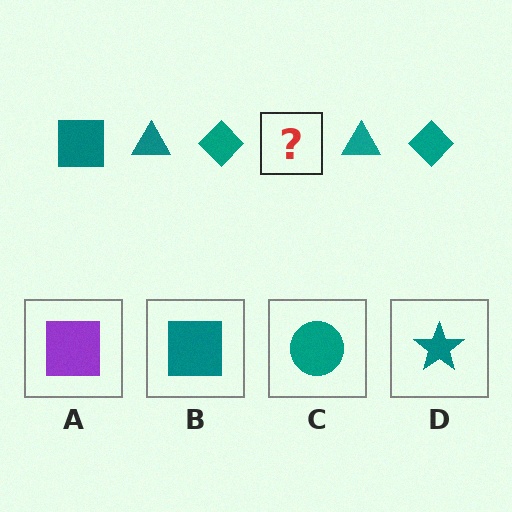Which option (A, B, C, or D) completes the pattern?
B.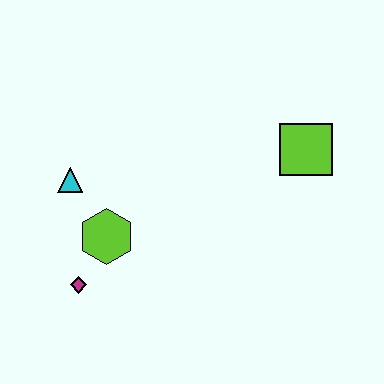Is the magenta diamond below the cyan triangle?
Yes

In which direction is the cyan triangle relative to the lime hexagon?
The cyan triangle is above the lime hexagon.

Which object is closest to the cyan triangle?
The lime hexagon is closest to the cyan triangle.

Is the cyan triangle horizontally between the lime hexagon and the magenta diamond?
No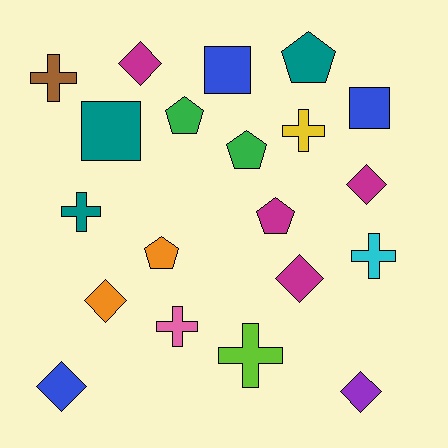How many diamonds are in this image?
There are 6 diamonds.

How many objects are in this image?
There are 20 objects.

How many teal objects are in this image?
There are 3 teal objects.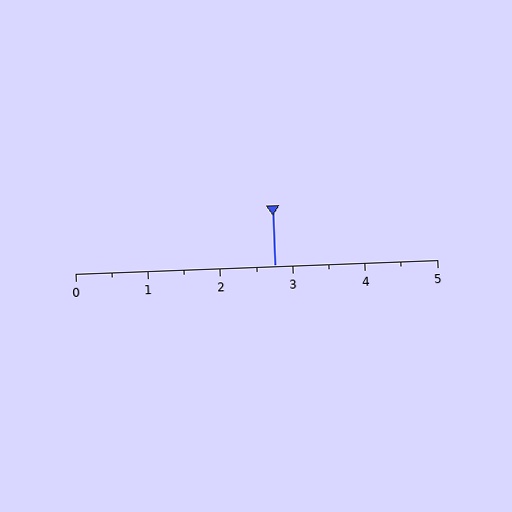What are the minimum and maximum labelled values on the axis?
The axis runs from 0 to 5.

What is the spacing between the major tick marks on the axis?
The major ticks are spaced 1 apart.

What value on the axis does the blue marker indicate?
The marker indicates approximately 2.8.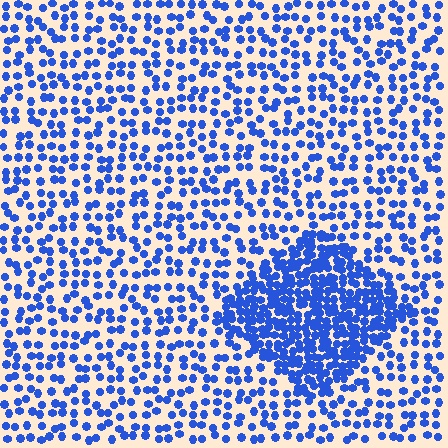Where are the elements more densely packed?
The elements are more densely packed inside the diamond boundary.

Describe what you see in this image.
The image contains small blue elements arranged at two different densities. A diamond-shaped region is visible where the elements are more densely packed than the surrounding area.